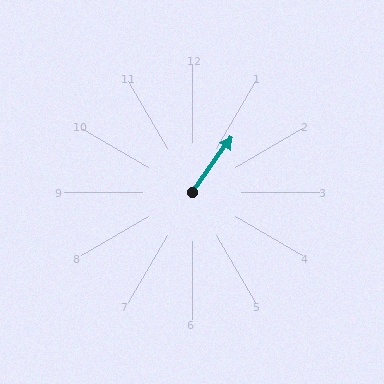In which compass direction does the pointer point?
Northeast.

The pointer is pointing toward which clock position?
Roughly 1 o'clock.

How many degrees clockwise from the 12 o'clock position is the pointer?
Approximately 36 degrees.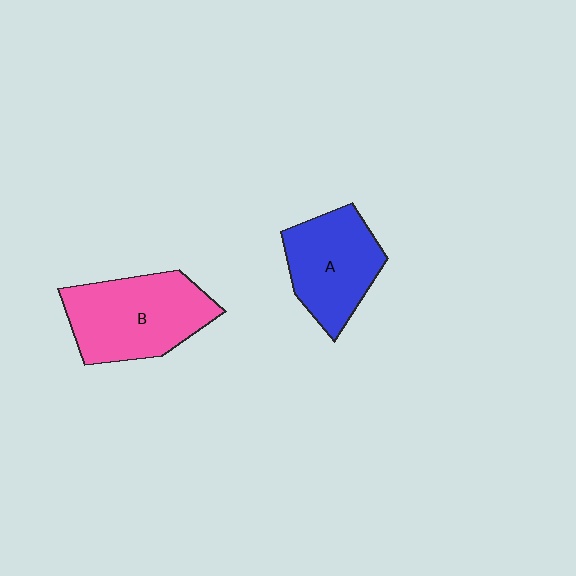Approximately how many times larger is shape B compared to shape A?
Approximately 1.2 times.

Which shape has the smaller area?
Shape A (blue).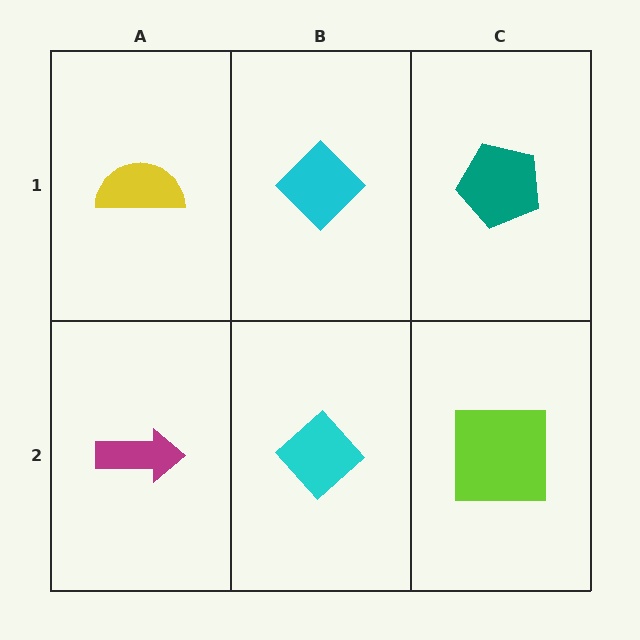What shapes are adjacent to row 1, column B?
A cyan diamond (row 2, column B), a yellow semicircle (row 1, column A), a teal pentagon (row 1, column C).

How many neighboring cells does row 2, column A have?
2.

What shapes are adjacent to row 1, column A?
A magenta arrow (row 2, column A), a cyan diamond (row 1, column B).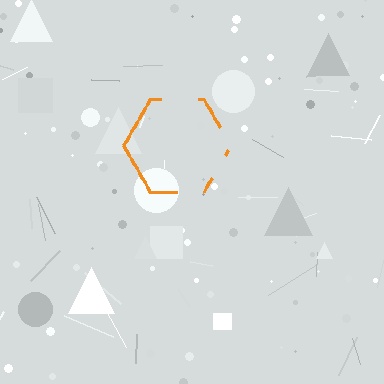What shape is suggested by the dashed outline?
The dashed outline suggests a hexagon.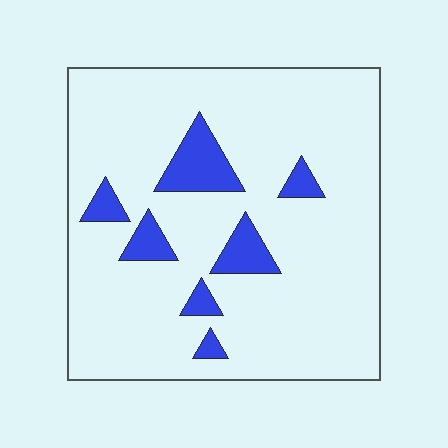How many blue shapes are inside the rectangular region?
7.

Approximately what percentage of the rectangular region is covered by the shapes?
Approximately 10%.